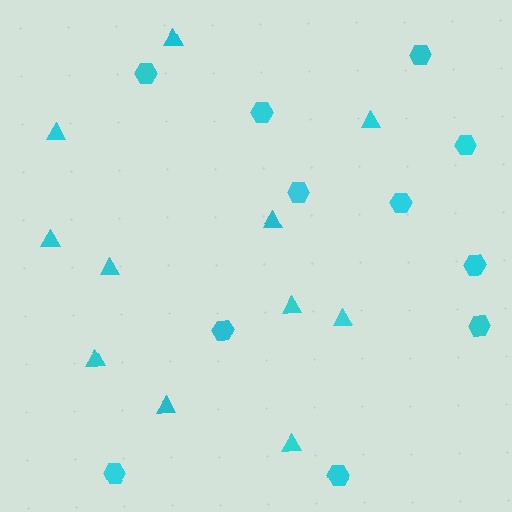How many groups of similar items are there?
There are 2 groups: one group of hexagons (11) and one group of triangles (11).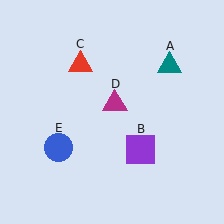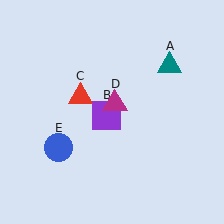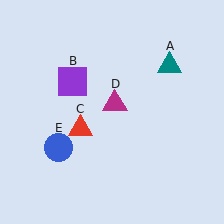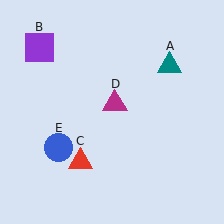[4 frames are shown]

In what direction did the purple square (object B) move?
The purple square (object B) moved up and to the left.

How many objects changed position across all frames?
2 objects changed position: purple square (object B), red triangle (object C).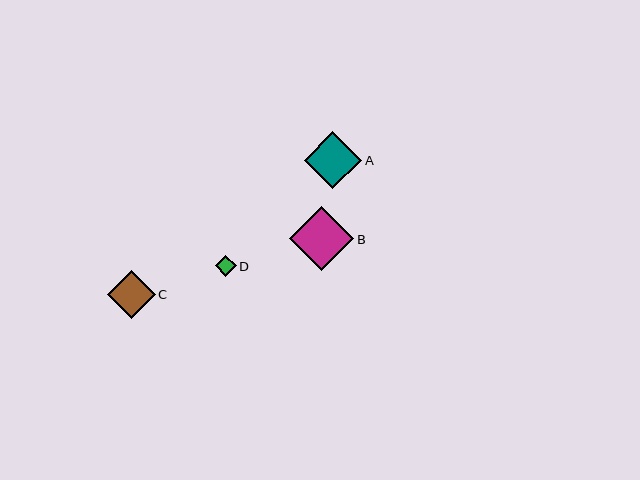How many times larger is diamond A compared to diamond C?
Diamond A is approximately 1.2 times the size of diamond C.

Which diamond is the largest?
Diamond B is the largest with a size of approximately 64 pixels.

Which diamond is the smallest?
Diamond D is the smallest with a size of approximately 21 pixels.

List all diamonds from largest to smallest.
From largest to smallest: B, A, C, D.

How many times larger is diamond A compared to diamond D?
Diamond A is approximately 2.7 times the size of diamond D.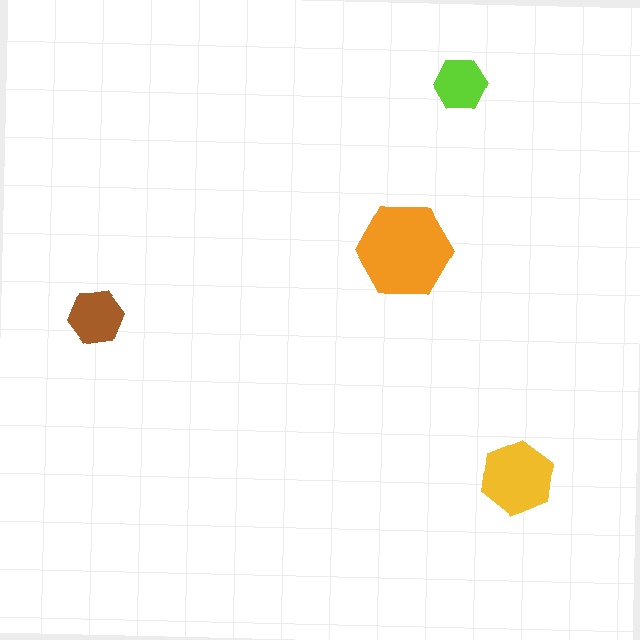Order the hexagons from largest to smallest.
the orange one, the yellow one, the brown one, the lime one.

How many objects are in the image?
There are 4 objects in the image.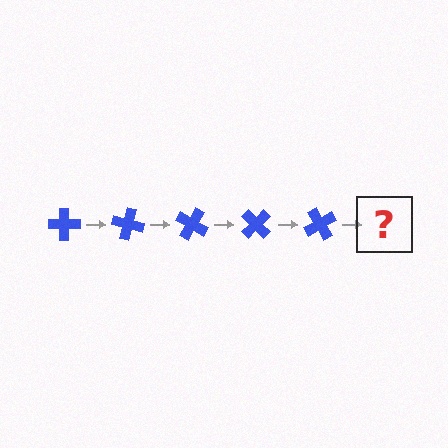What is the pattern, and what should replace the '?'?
The pattern is that the cross rotates 15 degrees each step. The '?' should be a blue cross rotated 75 degrees.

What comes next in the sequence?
The next element should be a blue cross rotated 75 degrees.